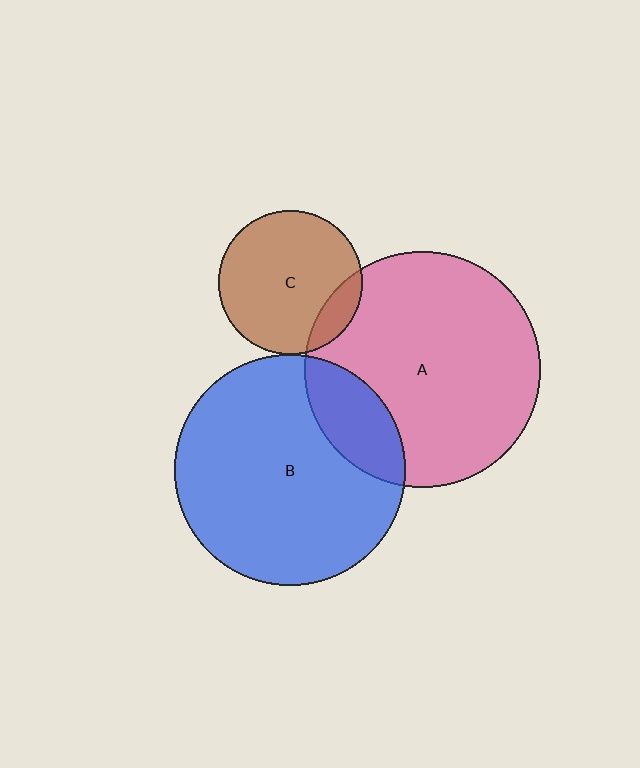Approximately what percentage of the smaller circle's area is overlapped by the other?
Approximately 5%.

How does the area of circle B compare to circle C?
Approximately 2.6 times.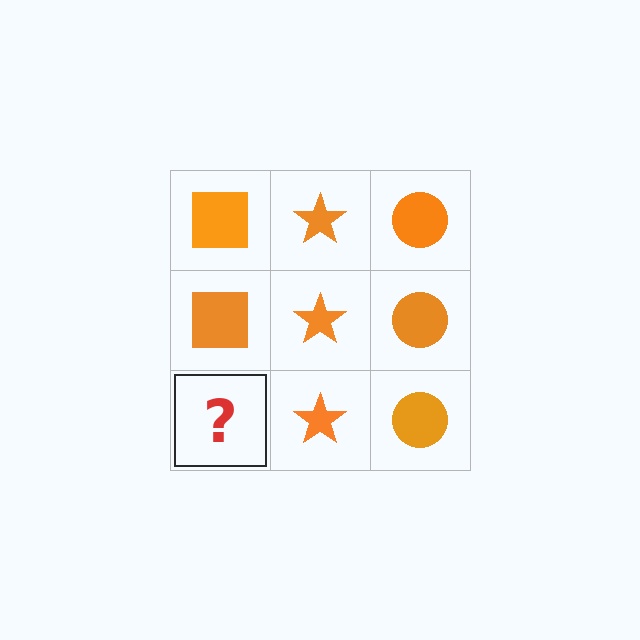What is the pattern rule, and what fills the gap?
The rule is that each column has a consistent shape. The gap should be filled with an orange square.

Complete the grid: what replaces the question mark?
The question mark should be replaced with an orange square.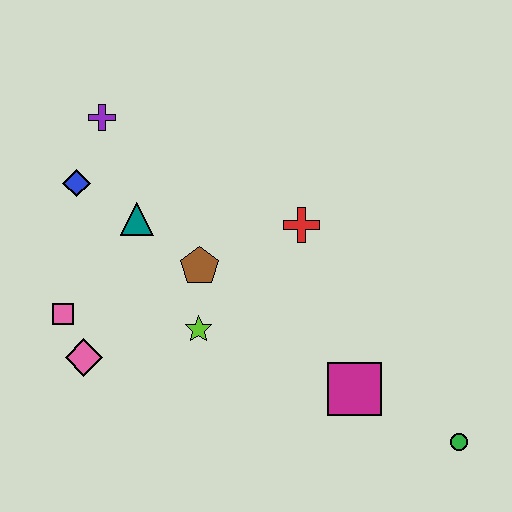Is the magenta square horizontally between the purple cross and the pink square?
No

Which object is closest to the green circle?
The magenta square is closest to the green circle.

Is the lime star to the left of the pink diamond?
No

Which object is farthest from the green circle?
The purple cross is farthest from the green circle.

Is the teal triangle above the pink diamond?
Yes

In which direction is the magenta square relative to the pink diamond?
The magenta square is to the right of the pink diamond.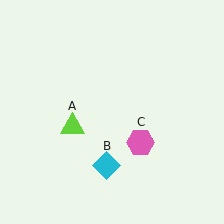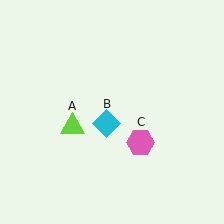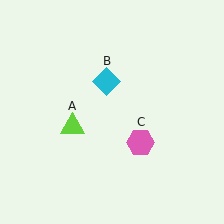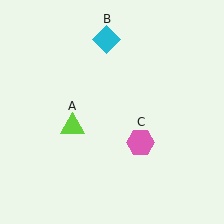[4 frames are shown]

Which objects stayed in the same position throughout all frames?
Lime triangle (object A) and pink hexagon (object C) remained stationary.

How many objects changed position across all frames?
1 object changed position: cyan diamond (object B).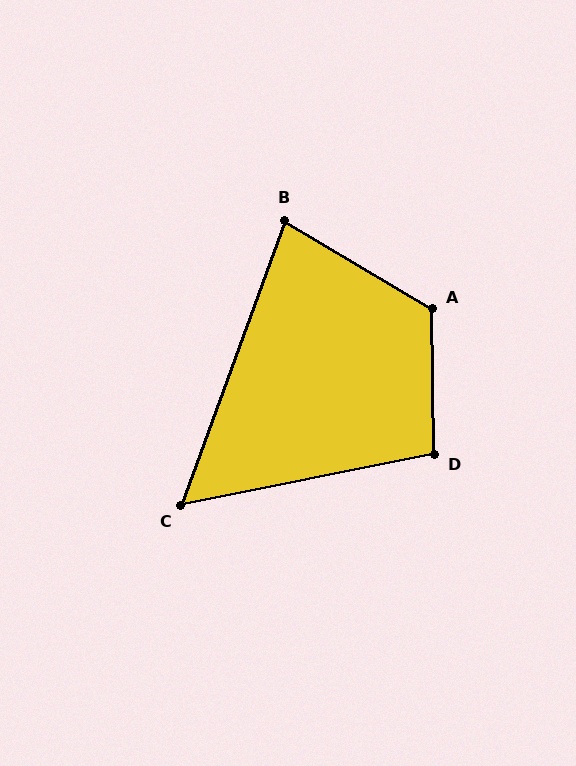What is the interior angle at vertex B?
Approximately 79 degrees (acute).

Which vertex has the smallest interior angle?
C, at approximately 59 degrees.